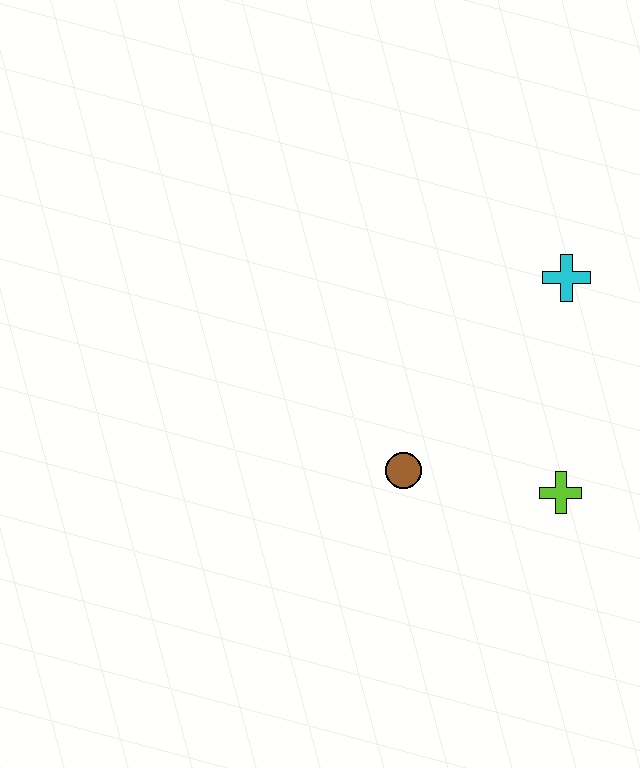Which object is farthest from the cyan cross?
The brown circle is farthest from the cyan cross.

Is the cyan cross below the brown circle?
No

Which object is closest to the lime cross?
The brown circle is closest to the lime cross.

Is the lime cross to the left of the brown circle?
No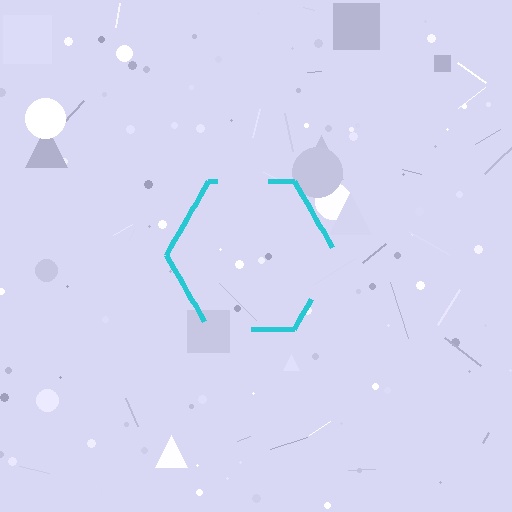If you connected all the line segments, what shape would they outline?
They would outline a hexagon.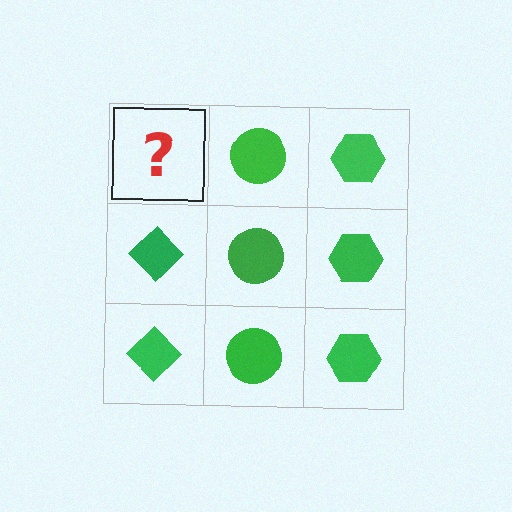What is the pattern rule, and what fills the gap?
The rule is that each column has a consistent shape. The gap should be filled with a green diamond.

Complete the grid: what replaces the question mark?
The question mark should be replaced with a green diamond.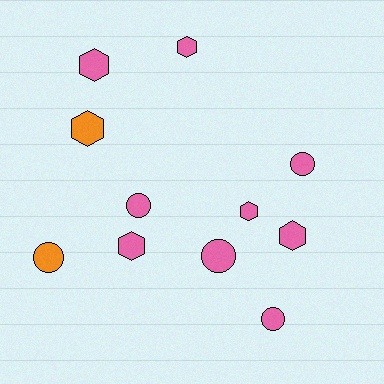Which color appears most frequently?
Pink, with 9 objects.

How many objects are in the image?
There are 11 objects.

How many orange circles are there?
There is 1 orange circle.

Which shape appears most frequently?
Hexagon, with 6 objects.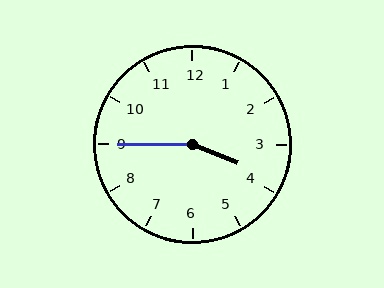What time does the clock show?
3:45.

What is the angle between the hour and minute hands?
Approximately 158 degrees.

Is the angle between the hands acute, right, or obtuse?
It is obtuse.